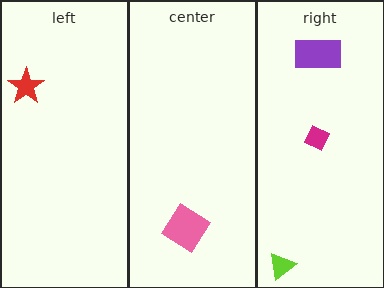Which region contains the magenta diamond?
The right region.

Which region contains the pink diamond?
The center region.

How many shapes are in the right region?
3.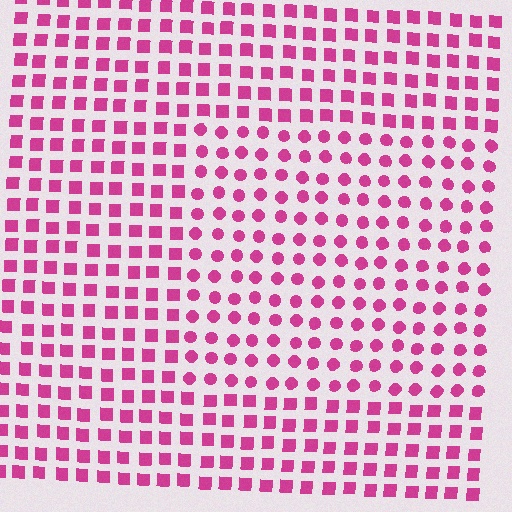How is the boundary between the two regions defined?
The boundary is defined by a change in element shape: circles inside vs. squares outside. All elements share the same color and spacing.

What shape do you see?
I see a rectangle.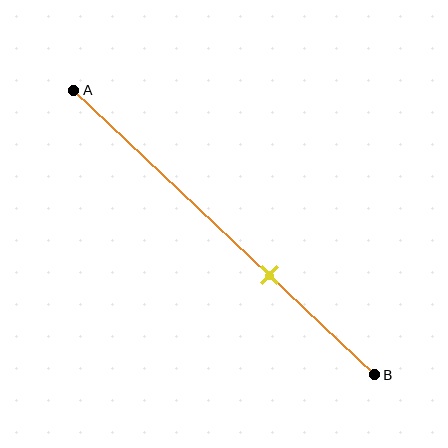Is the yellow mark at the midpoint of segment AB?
No, the mark is at about 65% from A, not at the 50% midpoint.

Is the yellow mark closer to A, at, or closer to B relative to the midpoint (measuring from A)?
The yellow mark is closer to point B than the midpoint of segment AB.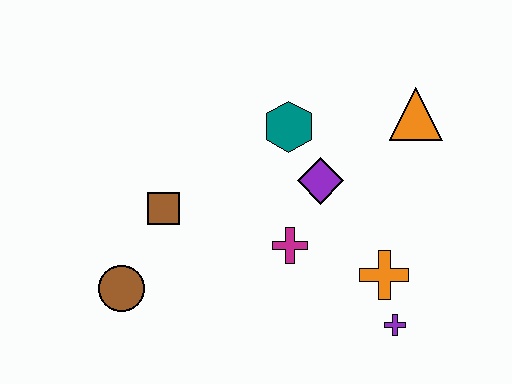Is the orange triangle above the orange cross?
Yes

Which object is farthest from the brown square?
The orange triangle is farthest from the brown square.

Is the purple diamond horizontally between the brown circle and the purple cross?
Yes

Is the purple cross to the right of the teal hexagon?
Yes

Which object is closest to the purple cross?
The orange cross is closest to the purple cross.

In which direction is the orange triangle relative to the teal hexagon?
The orange triangle is to the right of the teal hexagon.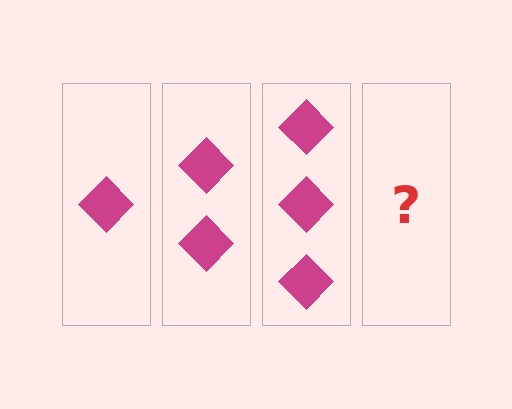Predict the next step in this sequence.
The next step is 4 diamonds.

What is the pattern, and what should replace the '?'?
The pattern is that each step adds one more diamond. The '?' should be 4 diamonds.